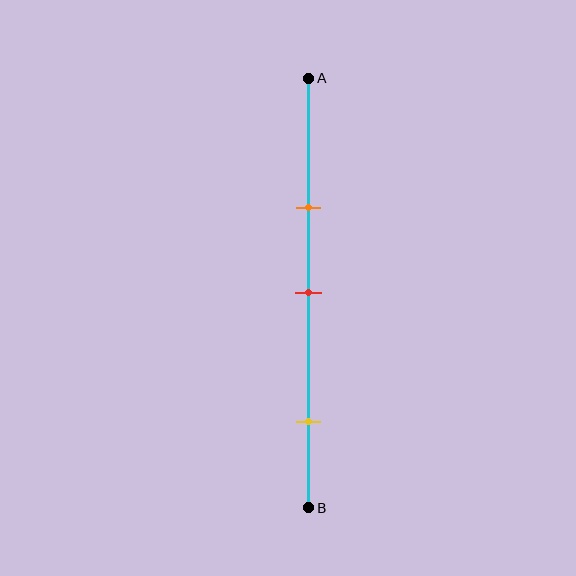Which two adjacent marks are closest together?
The orange and red marks are the closest adjacent pair.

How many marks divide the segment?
There are 3 marks dividing the segment.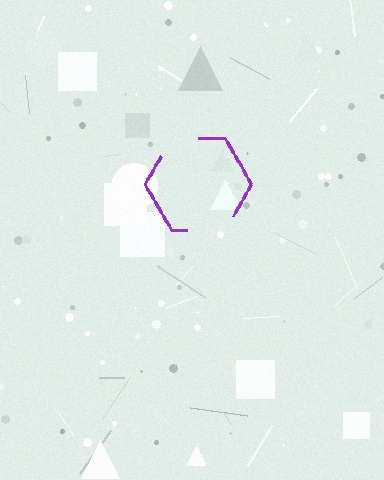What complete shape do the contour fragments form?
The contour fragments form a hexagon.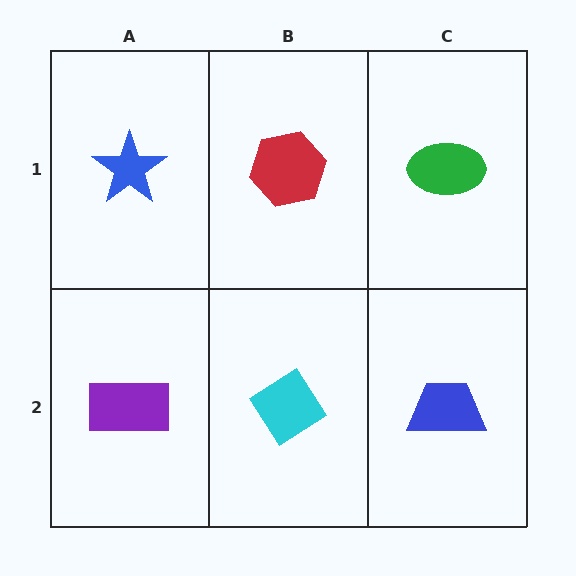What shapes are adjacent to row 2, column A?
A blue star (row 1, column A), a cyan diamond (row 2, column B).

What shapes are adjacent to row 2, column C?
A green ellipse (row 1, column C), a cyan diamond (row 2, column B).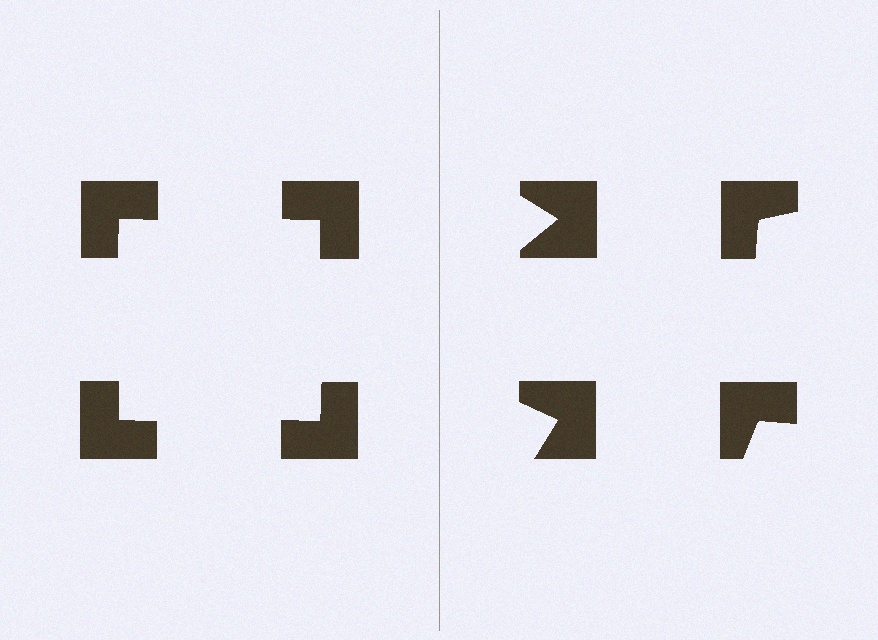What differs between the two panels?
The notched squares are positioned identically on both sides; only the wedge orientations differ. On the left they align to a square; on the right they are misaligned.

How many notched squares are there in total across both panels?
8 — 4 on each side.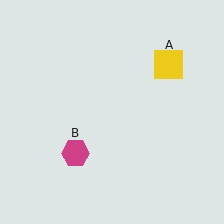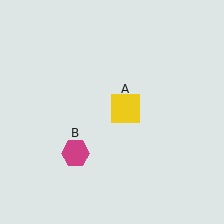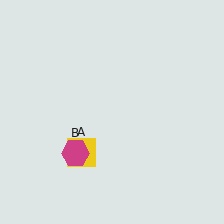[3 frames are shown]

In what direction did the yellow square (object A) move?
The yellow square (object A) moved down and to the left.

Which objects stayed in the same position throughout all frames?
Magenta hexagon (object B) remained stationary.